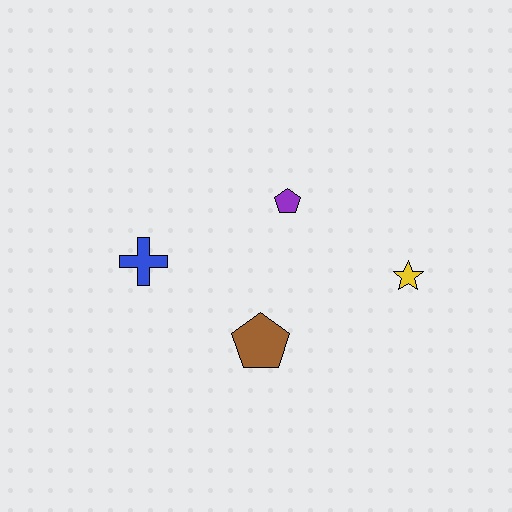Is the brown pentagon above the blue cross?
No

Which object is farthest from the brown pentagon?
The yellow star is farthest from the brown pentagon.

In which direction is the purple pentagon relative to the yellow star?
The purple pentagon is to the left of the yellow star.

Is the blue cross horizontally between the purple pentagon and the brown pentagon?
No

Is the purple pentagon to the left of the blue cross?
No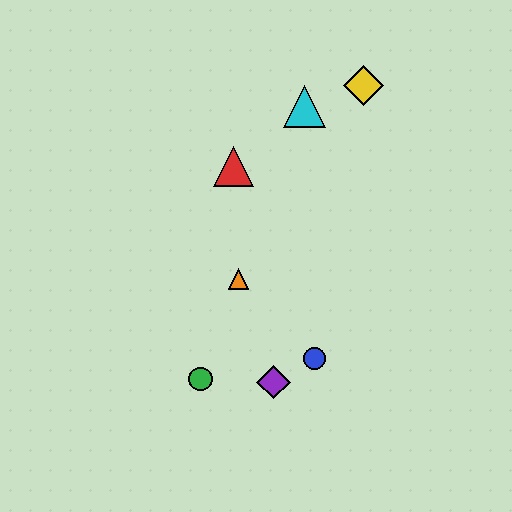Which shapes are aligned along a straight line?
The green circle, the orange triangle, the cyan triangle are aligned along a straight line.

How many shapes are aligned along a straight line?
3 shapes (the green circle, the orange triangle, the cyan triangle) are aligned along a straight line.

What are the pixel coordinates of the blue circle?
The blue circle is at (314, 359).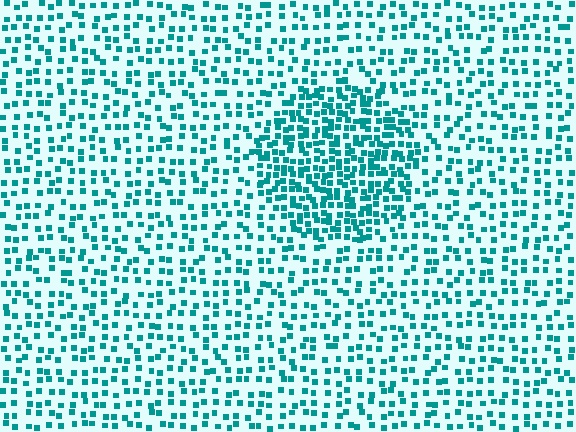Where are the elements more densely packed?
The elements are more densely packed inside the circle boundary.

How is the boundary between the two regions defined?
The boundary is defined by a change in element density (approximately 2.0x ratio). All elements are the same color, size, and shape.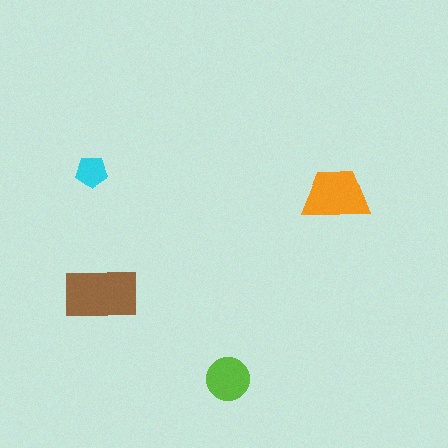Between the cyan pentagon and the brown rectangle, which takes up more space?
The brown rectangle.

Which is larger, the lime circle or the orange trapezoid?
The orange trapezoid.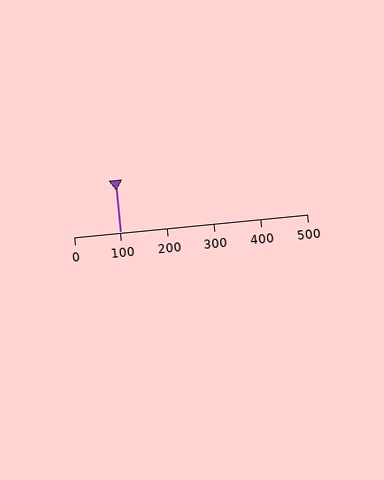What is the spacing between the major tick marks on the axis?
The major ticks are spaced 100 apart.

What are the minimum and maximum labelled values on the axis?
The axis runs from 0 to 500.